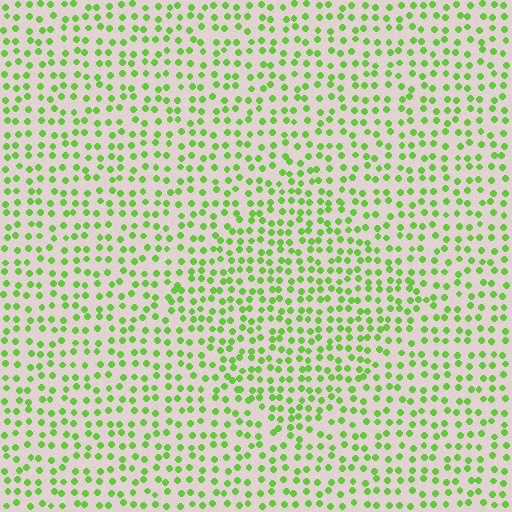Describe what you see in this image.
The image contains small lime elements arranged at two different densities. A diamond-shaped region is visible where the elements are more densely packed than the surrounding area.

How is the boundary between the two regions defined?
The boundary is defined by a change in element density (approximately 1.4x ratio). All elements are the same color, size, and shape.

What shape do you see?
I see a diamond.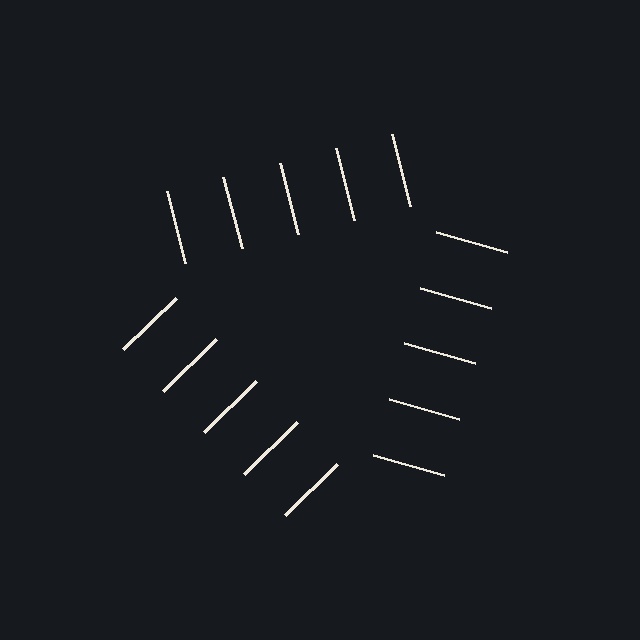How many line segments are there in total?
15 — 5 along each of the 3 edges.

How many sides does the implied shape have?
3 sides — the line-ends trace a triangle.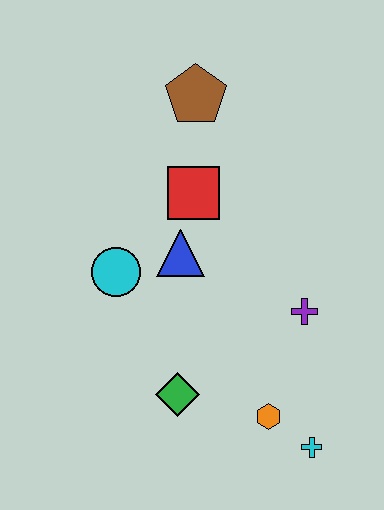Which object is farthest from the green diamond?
The brown pentagon is farthest from the green diamond.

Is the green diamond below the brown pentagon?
Yes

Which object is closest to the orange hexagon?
The cyan cross is closest to the orange hexagon.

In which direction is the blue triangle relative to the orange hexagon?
The blue triangle is above the orange hexagon.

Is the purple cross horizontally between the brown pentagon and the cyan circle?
No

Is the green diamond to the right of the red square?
No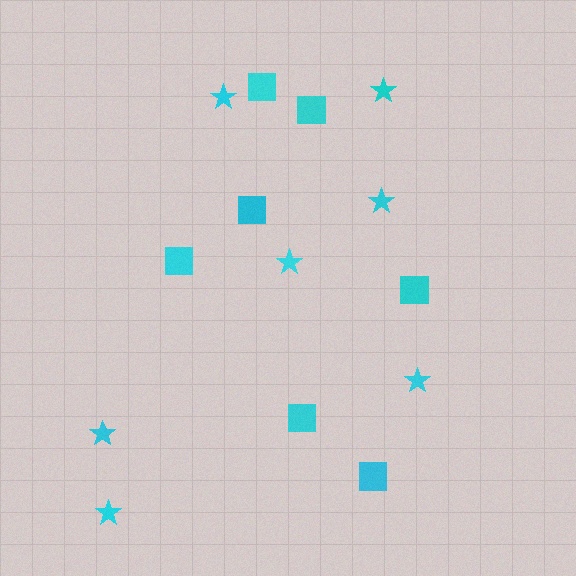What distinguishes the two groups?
There are 2 groups: one group of squares (7) and one group of stars (7).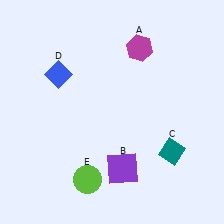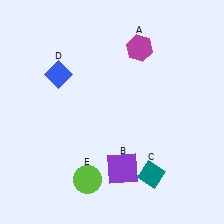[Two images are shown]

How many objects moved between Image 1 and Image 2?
1 object moved between the two images.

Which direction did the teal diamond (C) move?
The teal diamond (C) moved down.